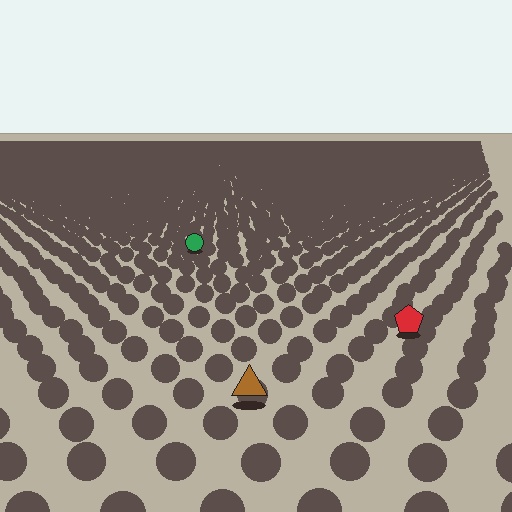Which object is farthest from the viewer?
The green circle is farthest from the viewer. It appears smaller and the ground texture around it is denser.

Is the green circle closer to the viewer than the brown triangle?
No. The brown triangle is closer — you can tell from the texture gradient: the ground texture is coarser near it.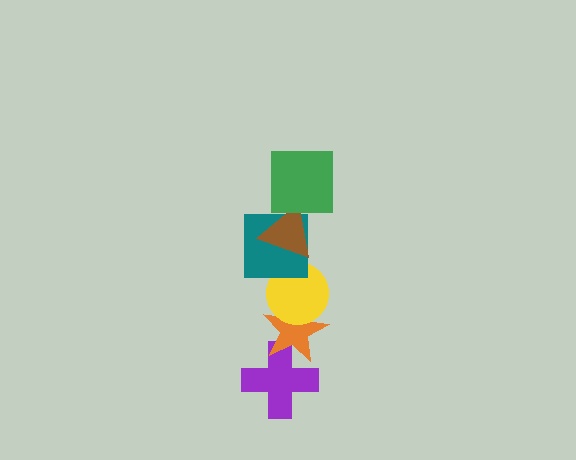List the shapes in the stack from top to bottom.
From top to bottom: the green square, the brown triangle, the teal square, the yellow circle, the orange star, the purple cross.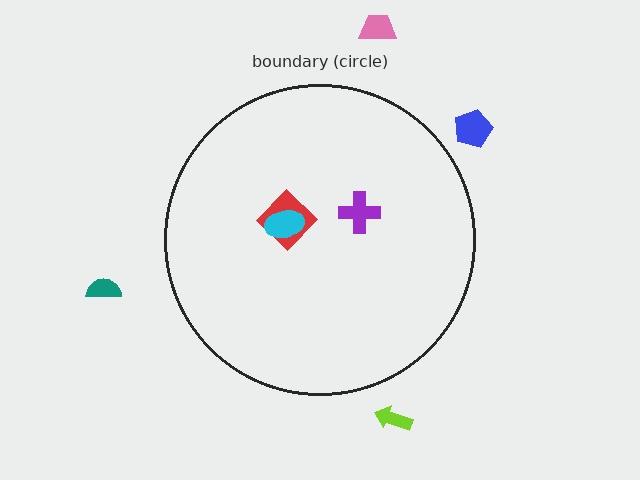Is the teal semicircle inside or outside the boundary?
Outside.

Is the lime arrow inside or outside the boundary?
Outside.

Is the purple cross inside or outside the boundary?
Inside.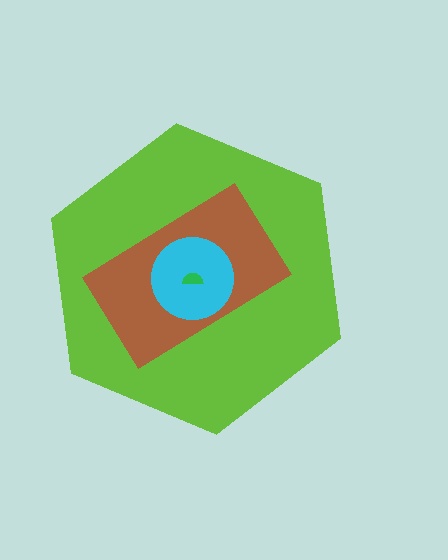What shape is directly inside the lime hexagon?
The brown rectangle.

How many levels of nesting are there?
4.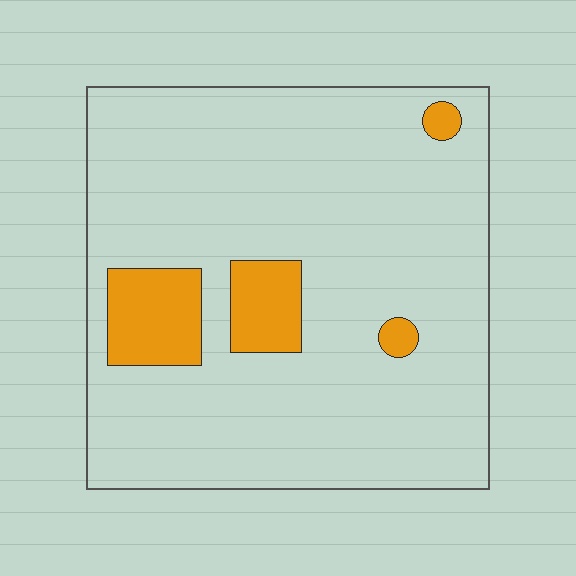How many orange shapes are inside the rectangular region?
4.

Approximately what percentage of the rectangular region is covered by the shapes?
Approximately 10%.